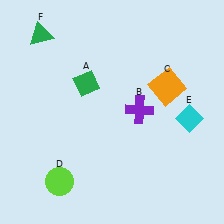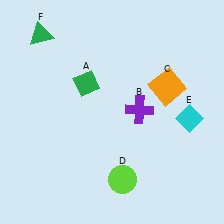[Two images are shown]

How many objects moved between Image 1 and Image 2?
1 object moved between the two images.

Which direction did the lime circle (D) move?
The lime circle (D) moved right.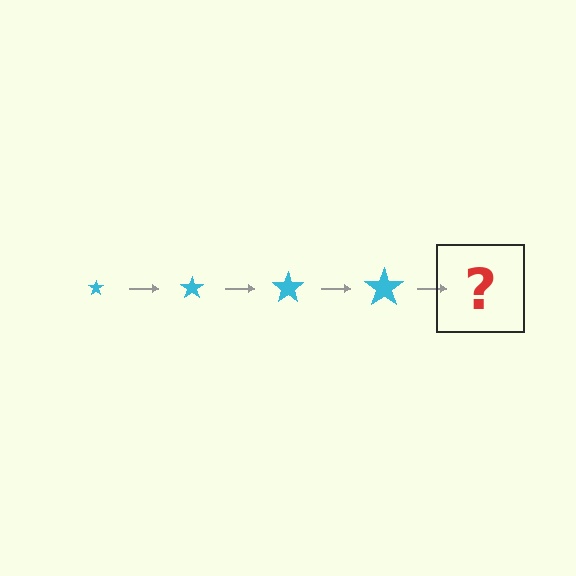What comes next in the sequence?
The next element should be a cyan star, larger than the previous one.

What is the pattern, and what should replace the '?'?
The pattern is that the star gets progressively larger each step. The '?' should be a cyan star, larger than the previous one.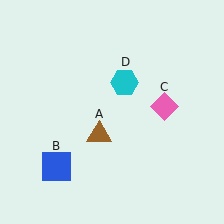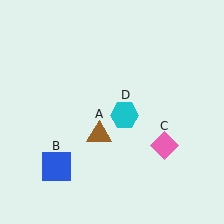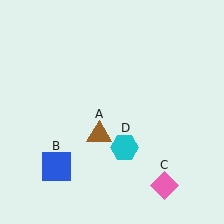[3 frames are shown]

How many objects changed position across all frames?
2 objects changed position: pink diamond (object C), cyan hexagon (object D).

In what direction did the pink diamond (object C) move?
The pink diamond (object C) moved down.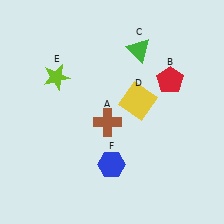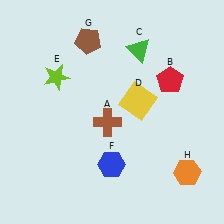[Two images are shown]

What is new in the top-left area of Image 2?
A brown pentagon (G) was added in the top-left area of Image 2.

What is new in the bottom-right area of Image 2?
An orange hexagon (H) was added in the bottom-right area of Image 2.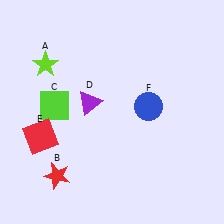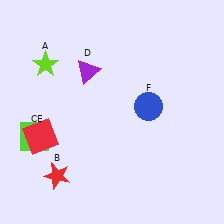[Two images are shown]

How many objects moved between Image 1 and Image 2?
2 objects moved between the two images.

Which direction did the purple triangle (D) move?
The purple triangle (D) moved up.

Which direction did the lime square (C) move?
The lime square (C) moved down.